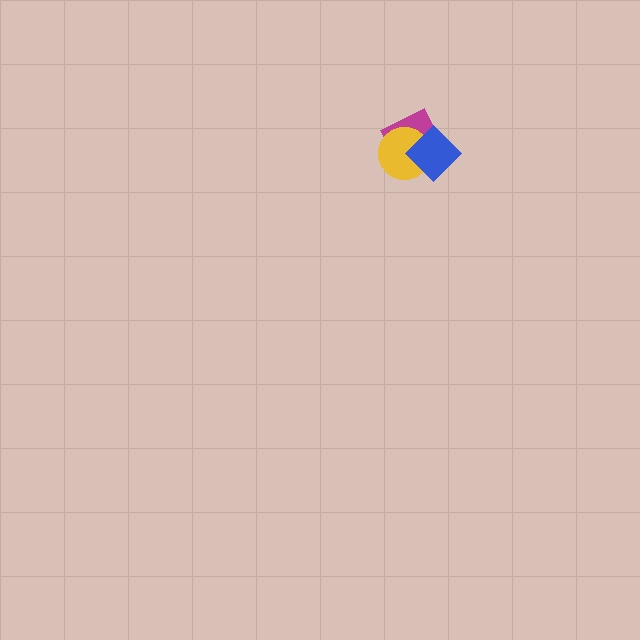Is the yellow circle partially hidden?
Yes, it is partially covered by another shape.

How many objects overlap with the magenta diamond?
2 objects overlap with the magenta diamond.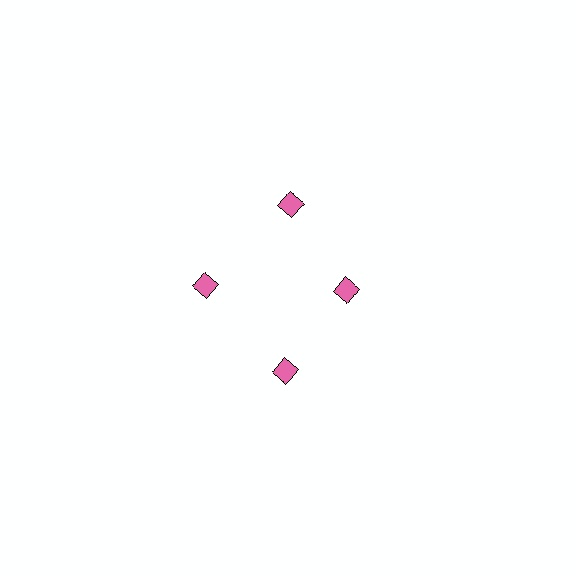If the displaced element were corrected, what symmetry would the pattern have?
It would have 4-fold rotational symmetry — the pattern would map onto itself every 90 degrees.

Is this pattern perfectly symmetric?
No. The 4 pink diamonds are arranged in a ring, but one element near the 3 o'clock position is pulled inward toward the center, breaking the 4-fold rotational symmetry.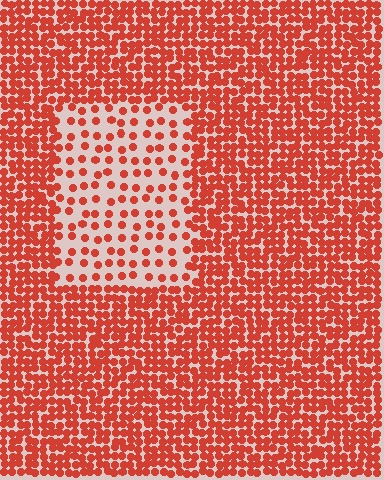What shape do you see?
I see a rectangle.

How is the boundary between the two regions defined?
The boundary is defined by a change in element density (approximately 2.6x ratio). All elements are the same color, size, and shape.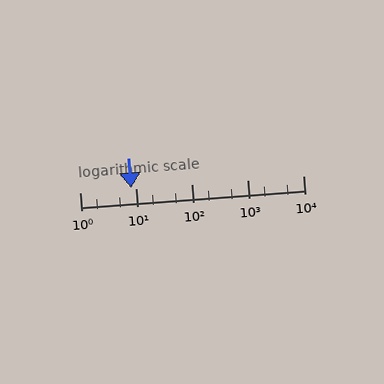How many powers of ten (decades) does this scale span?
The scale spans 4 decades, from 1 to 10000.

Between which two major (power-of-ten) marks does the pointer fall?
The pointer is between 1 and 10.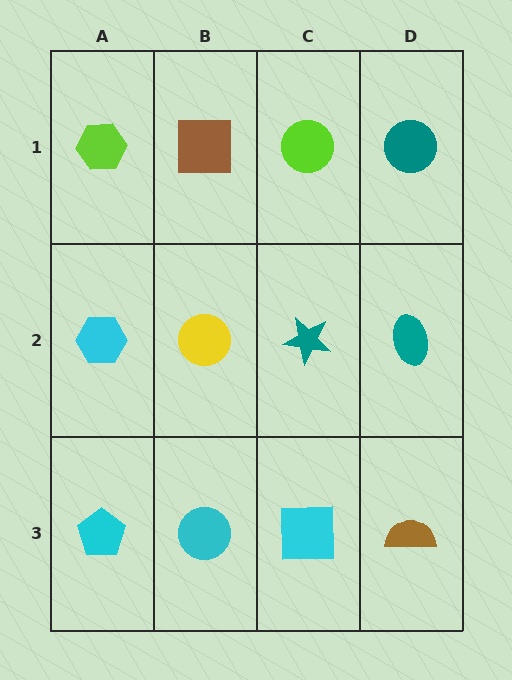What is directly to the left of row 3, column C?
A cyan circle.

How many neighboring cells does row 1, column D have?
2.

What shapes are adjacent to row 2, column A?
A lime hexagon (row 1, column A), a cyan pentagon (row 3, column A), a yellow circle (row 2, column B).